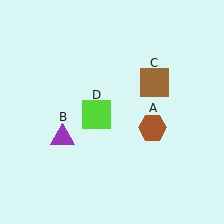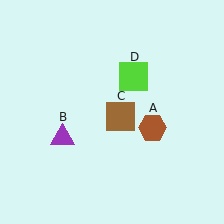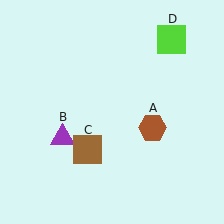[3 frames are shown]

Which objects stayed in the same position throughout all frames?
Brown hexagon (object A) and purple triangle (object B) remained stationary.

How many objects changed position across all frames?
2 objects changed position: brown square (object C), lime square (object D).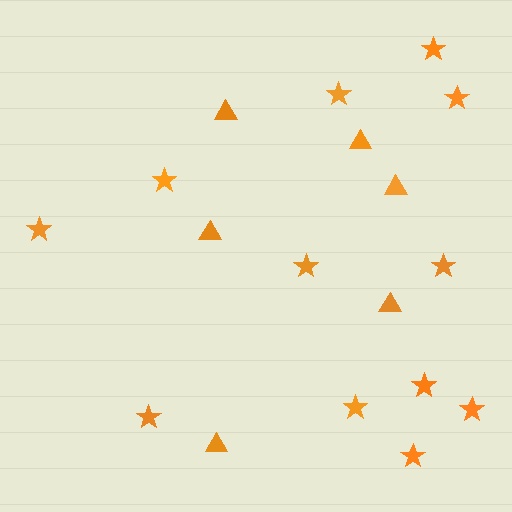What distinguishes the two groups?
There are 2 groups: one group of stars (12) and one group of triangles (6).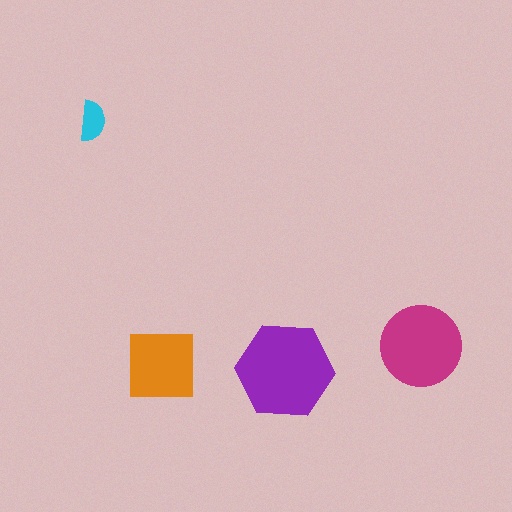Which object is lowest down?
The purple hexagon is bottommost.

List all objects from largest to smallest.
The purple hexagon, the magenta circle, the orange square, the cyan semicircle.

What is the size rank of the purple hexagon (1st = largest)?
1st.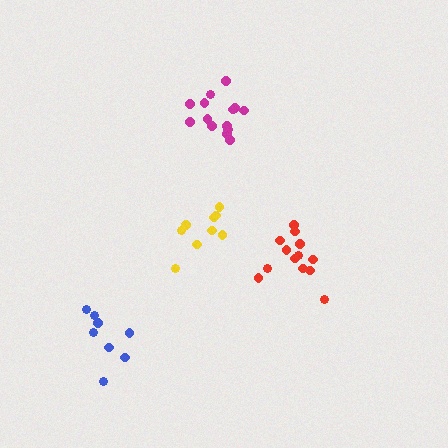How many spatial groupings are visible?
There are 4 spatial groupings.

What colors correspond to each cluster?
The clusters are colored: magenta, blue, yellow, red.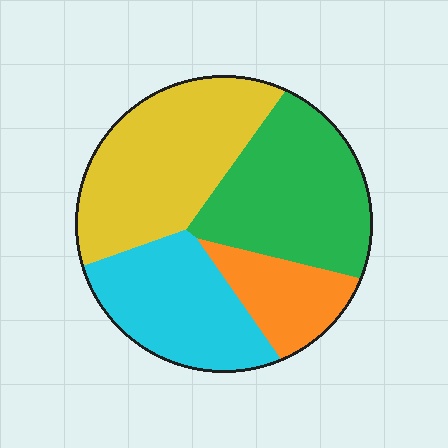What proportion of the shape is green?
Green covers 30% of the shape.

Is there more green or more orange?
Green.